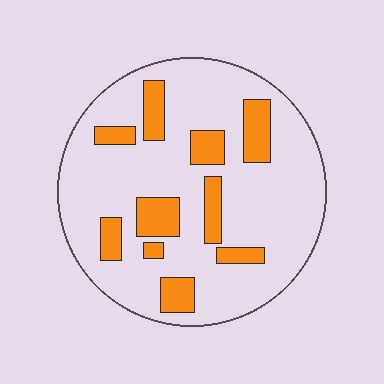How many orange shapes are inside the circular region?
10.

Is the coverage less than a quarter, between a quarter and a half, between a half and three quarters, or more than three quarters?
Less than a quarter.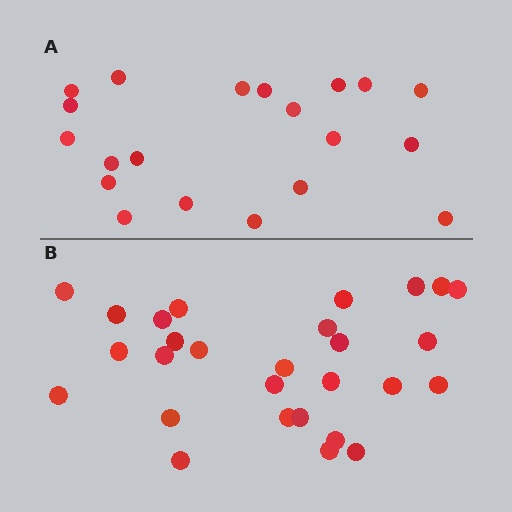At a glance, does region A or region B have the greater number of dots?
Region B (the bottom region) has more dots.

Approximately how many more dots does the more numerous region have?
Region B has roughly 8 or so more dots than region A.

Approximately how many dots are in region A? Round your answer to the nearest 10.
About 20 dots.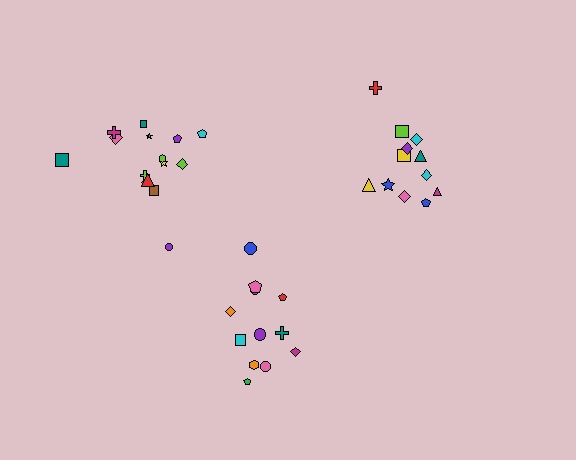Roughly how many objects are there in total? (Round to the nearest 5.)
Roughly 40 objects in total.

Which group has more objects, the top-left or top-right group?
The top-left group.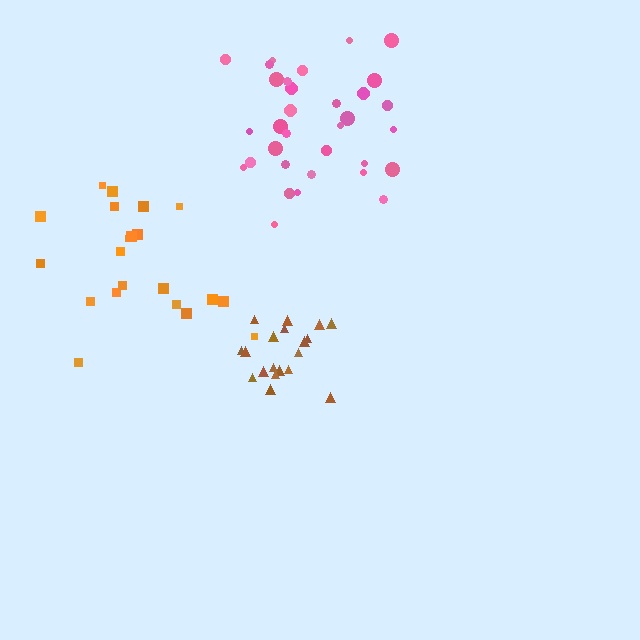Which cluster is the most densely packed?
Brown.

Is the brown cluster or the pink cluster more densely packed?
Brown.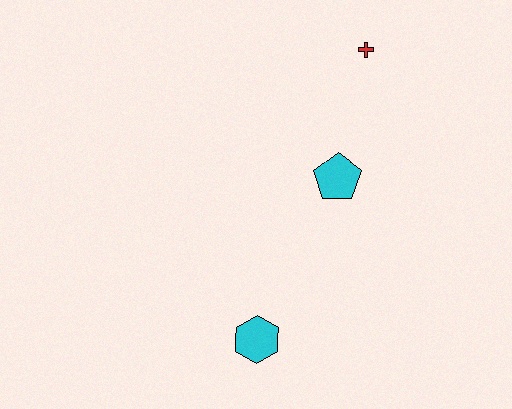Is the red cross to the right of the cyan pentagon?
Yes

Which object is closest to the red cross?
The cyan pentagon is closest to the red cross.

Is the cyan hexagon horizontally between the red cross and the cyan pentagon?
No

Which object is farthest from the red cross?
The cyan hexagon is farthest from the red cross.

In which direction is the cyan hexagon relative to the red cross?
The cyan hexagon is below the red cross.